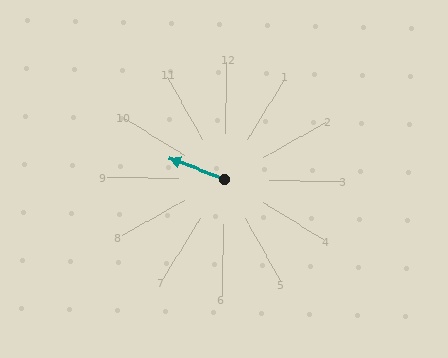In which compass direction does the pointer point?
West.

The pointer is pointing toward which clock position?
Roughly 10 o'clock.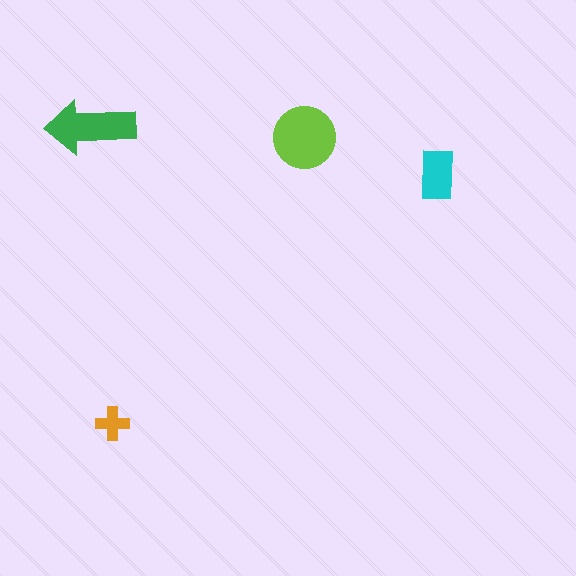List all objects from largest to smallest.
The lime circle, the green arrow, the cyan rectangle, the orange cross.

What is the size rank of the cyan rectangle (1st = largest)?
3rd.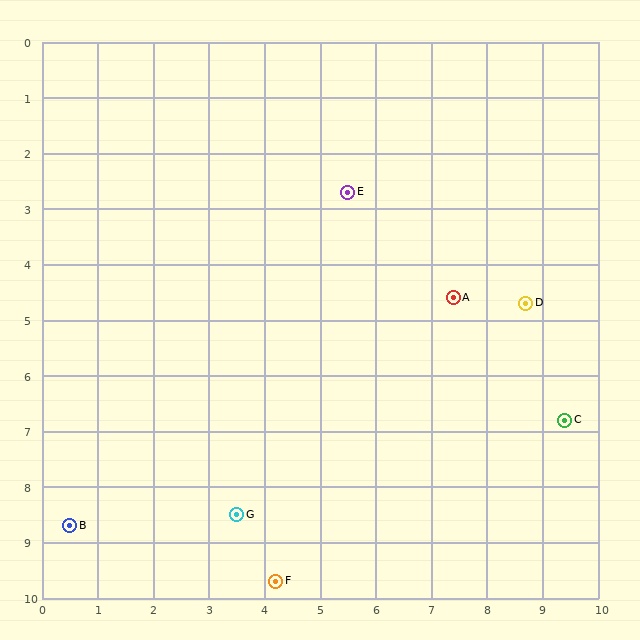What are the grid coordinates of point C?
Point C is at approximately (9.4, 6.8).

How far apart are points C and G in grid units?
Points C and G are about 6.1 grid units apart.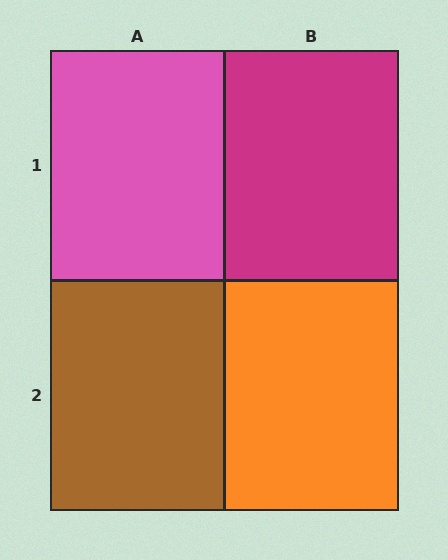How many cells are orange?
1 cell is orange.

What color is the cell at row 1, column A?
Pink.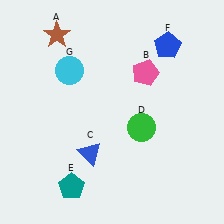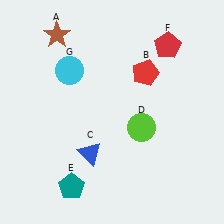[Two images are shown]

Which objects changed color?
B changed from pink to red. D changed from green to lime. F changed from blue to red.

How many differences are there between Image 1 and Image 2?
There are 3 differences between the two images.